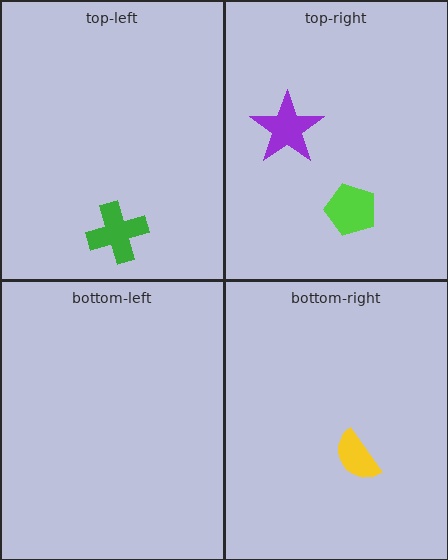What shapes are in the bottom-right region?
The yellow semicircle.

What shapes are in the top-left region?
The green cross.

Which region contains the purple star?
The top-right region.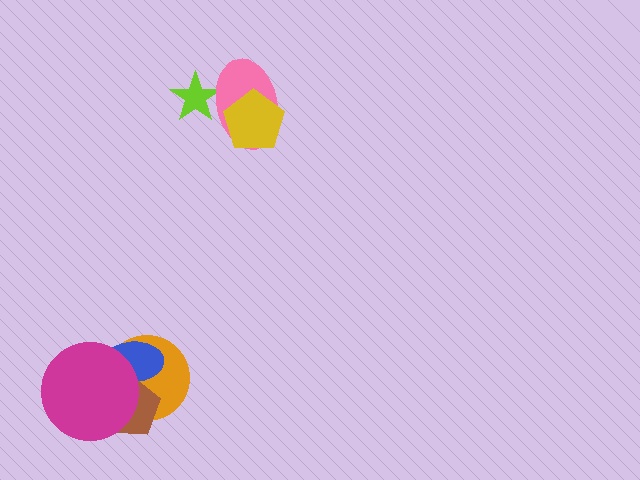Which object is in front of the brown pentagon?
The magenta circle is in front of the brown pentagon.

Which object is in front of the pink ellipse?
The yellow pentagon is in front of the pink ellipse.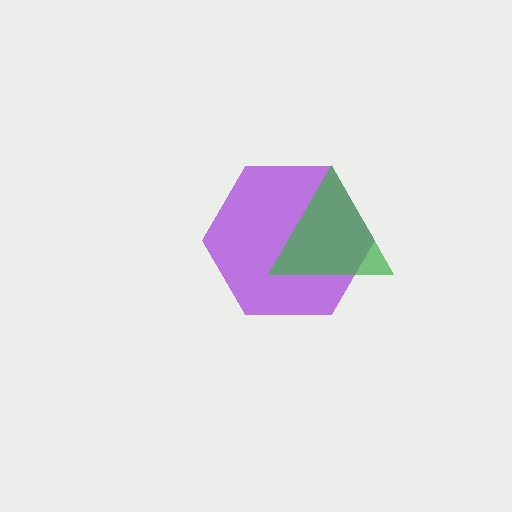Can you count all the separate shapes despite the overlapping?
Yes, there are 2 separate shapes.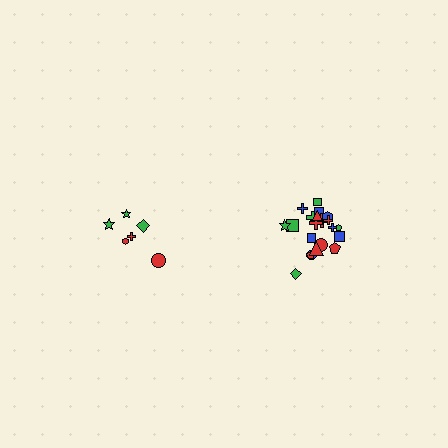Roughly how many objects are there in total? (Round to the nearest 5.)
Roughly 30 objects in total.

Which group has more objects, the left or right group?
The right group.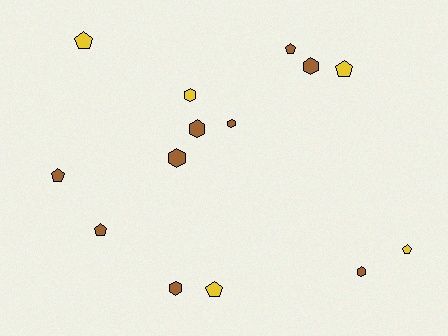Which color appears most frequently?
Brown, with 9 objects.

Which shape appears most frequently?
Hexagon, with 7 objects.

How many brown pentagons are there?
There are 3 brown pentagons.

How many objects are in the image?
There are 14 objects.